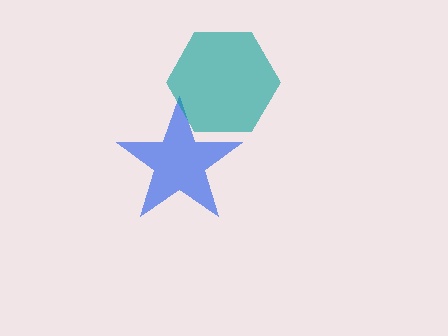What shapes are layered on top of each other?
The layered shapes are: a blue star, a teal hexagon.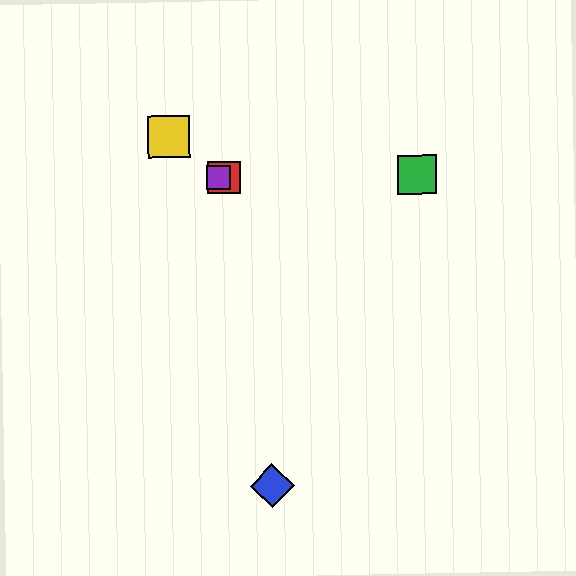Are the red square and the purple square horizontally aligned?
Yes, both are at y≈178.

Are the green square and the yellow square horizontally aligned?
No, the green square is at y≈174 and the yellow square is at y≈136.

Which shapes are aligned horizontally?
The red square, the green square, the purple square are aligned horizontally.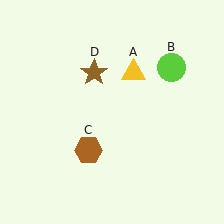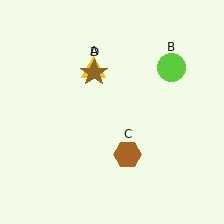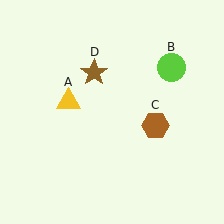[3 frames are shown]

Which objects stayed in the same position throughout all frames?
Lime circle (object B) and brown star (object D) remained stationary.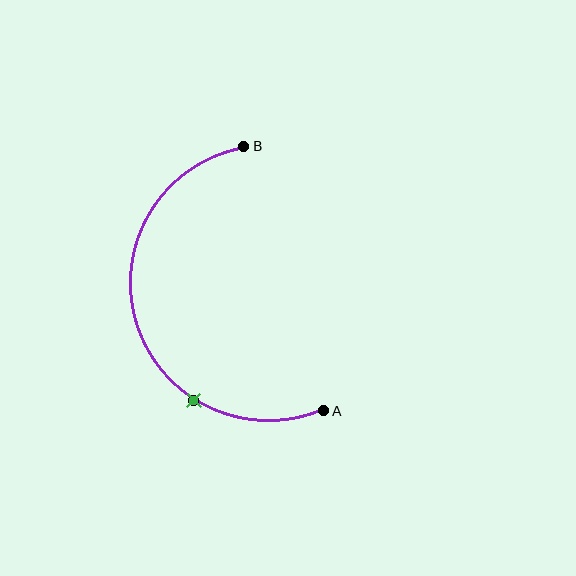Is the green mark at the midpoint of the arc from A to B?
No. The green mark lies on the arc but is closer to endpoint A. The arc midpoint would be at the point on the curve equidistant along the arc from both A and B.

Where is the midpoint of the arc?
The arc midpoint is the point on the curve farthest from the straight line joining A and B. It sits to the left of that line.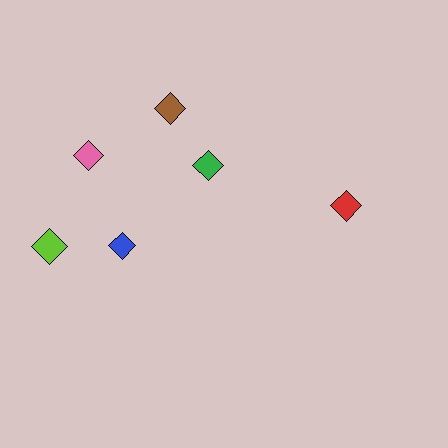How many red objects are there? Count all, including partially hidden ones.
There is 1 red object.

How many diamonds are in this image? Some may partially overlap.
There are 6 diamonds.